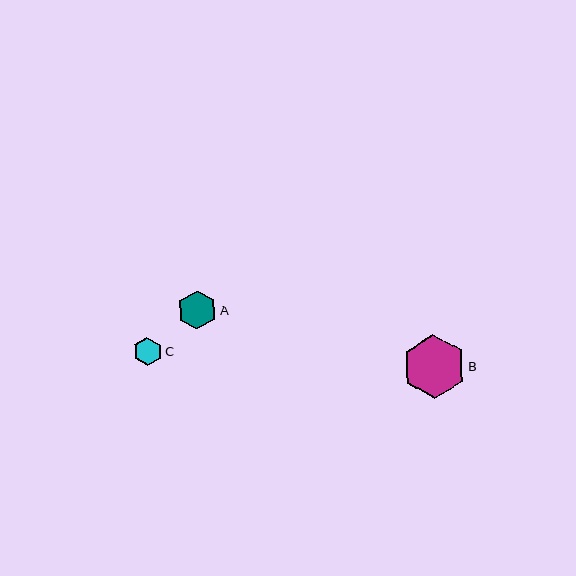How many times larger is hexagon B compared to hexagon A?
Hexagon B is approximately 1.6 times the size of hexagon A.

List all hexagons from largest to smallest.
From largest to smallest: B, A, C.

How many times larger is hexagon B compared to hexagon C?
Hexagon B is approximately 2.3 times the size of hexagon C.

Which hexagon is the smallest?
Hexagon C is the smallest with a size of approximately 28 pixels.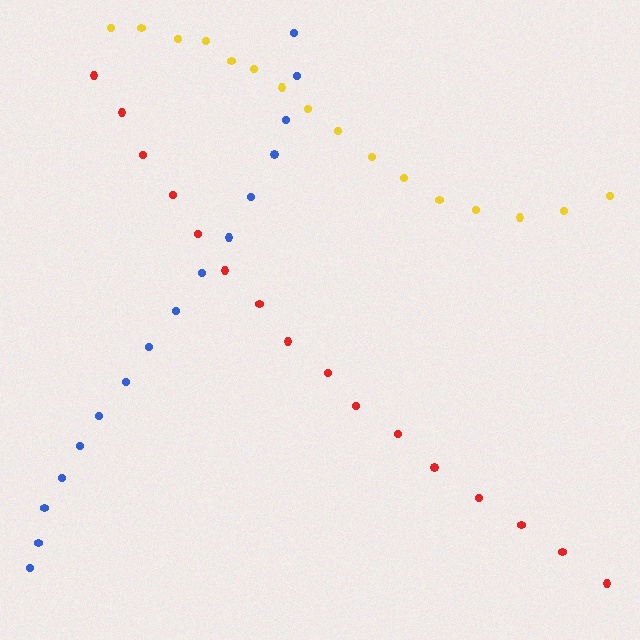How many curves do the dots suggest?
There are 3 distinct paths.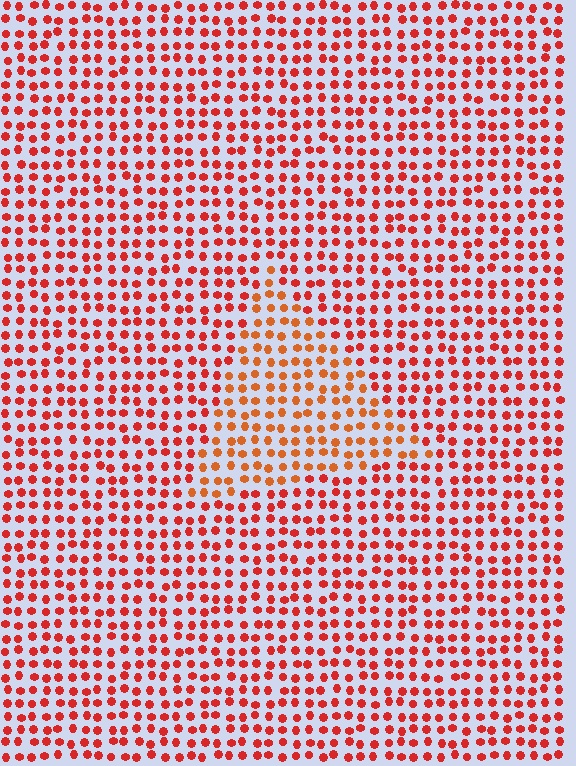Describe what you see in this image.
The image is filled with small red elements in a uniform arrangement. A triangle-shaped region is visible where the elements are tinted to a slightly different hue, forming a subtle color boundary.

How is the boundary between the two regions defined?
The boundary is defined purely by a slight shift in hue (about 22 degrees). Spacing, size, and orientation are identical on both sides.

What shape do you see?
I see a triangle.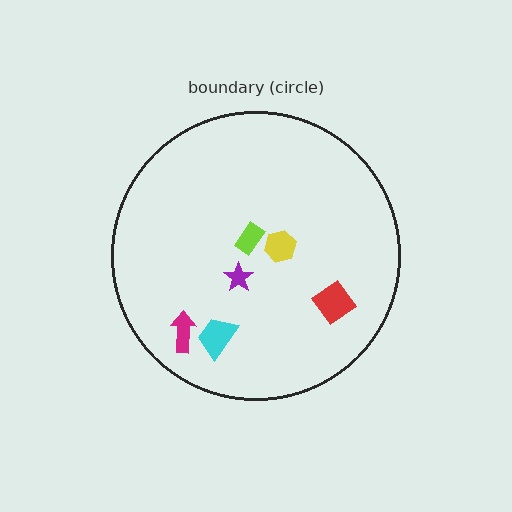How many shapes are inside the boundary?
6 inside, 0 outside.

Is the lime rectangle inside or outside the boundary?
Inside.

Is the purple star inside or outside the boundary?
Inside.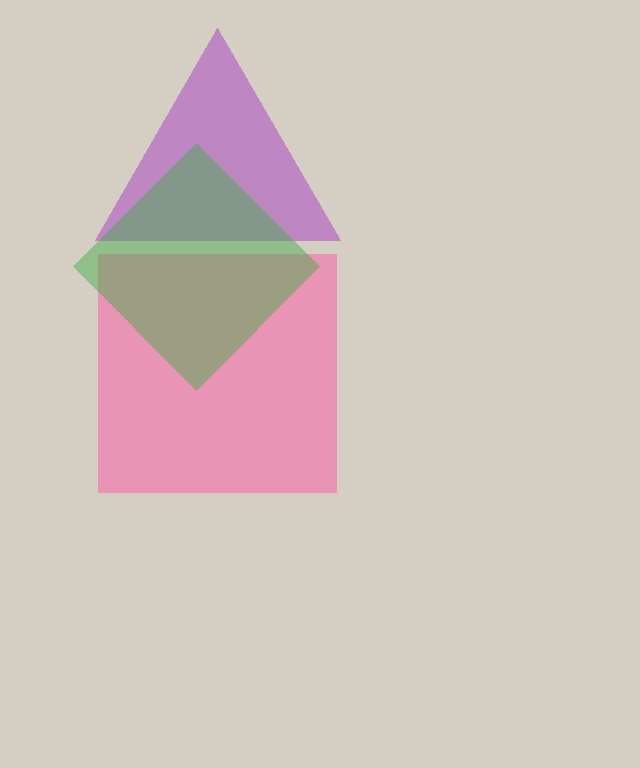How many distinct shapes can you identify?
There are 3 distinct shapes: a pink square, a purple triangle, a green diamond.